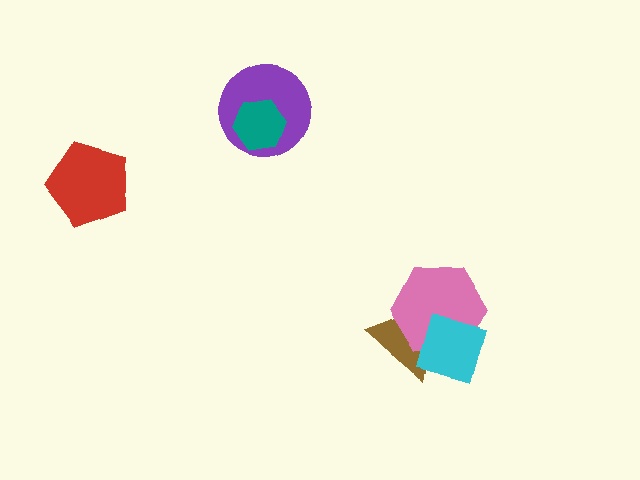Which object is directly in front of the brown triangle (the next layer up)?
The pink hexagon is directly in front of the brown triangle.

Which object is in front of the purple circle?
The teal hexagon is in front of the purple circle.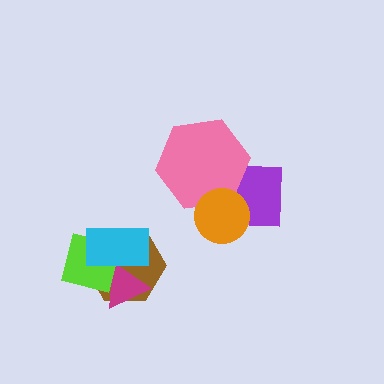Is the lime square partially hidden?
Yes, it is partially covered by another shape.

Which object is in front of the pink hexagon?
The orange circle is in front of the pink hexagon.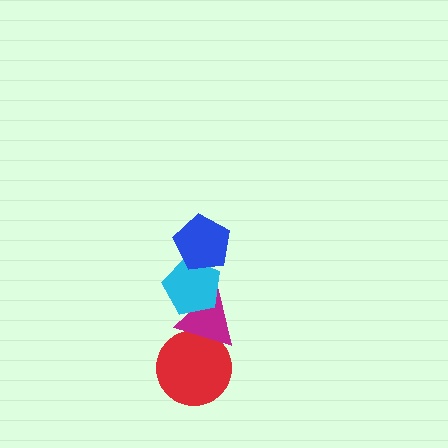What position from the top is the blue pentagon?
The blue pentagon is 1st from the top.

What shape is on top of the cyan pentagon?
The blue pentagon is on top of the cyan pentagon.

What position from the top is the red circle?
The red circle is 4th from the top.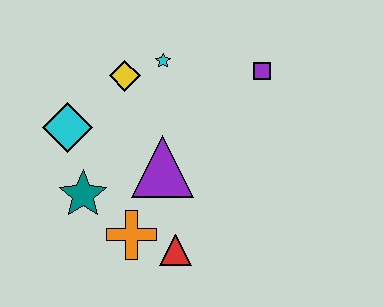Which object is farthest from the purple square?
The teal star is farthest from the purple square.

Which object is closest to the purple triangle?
The orange cross is closest to the purple triangle.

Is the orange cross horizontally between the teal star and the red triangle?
Yes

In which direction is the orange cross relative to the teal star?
The orange cross is to the right of the teal star.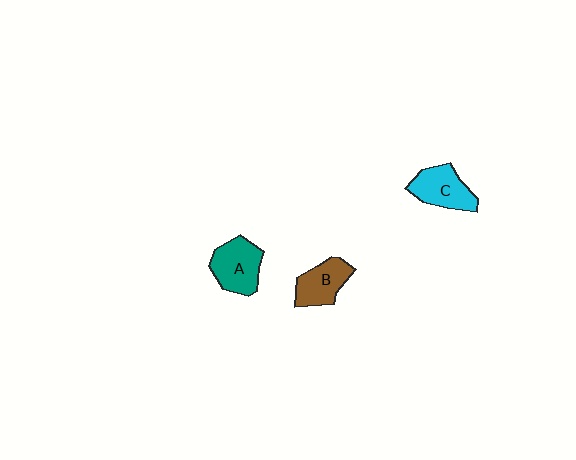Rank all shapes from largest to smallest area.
From largest to smallest: A (teal), C (cyan), B (brown).